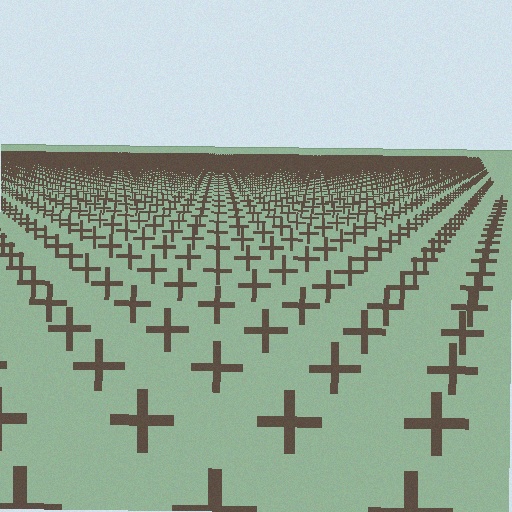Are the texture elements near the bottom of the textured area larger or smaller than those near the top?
Larger. Near the bottom, elements are closer to the viewer and appear at a bigger on-screen size.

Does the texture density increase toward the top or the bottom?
Density increases toward the top.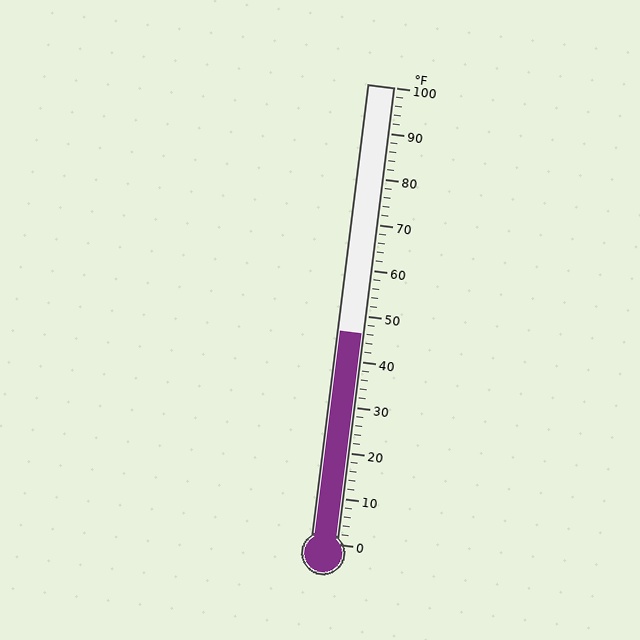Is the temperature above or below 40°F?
The temperature is above 40°F.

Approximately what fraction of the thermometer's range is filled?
The thermometer is filled to approximately 45% of its range.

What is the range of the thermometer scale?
The thermometer scale ranges from 0°F to 100°F.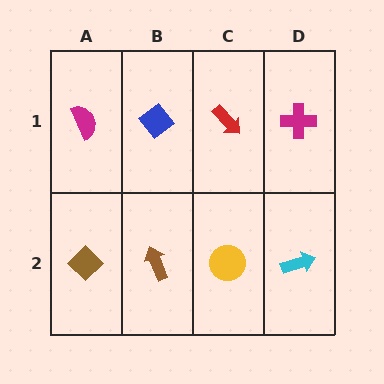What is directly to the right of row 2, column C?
A cyan arrow.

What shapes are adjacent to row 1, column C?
A yellow circle (row 2, column C), a blue diamond (row 1, column B), a magenta cross (row 1, column D).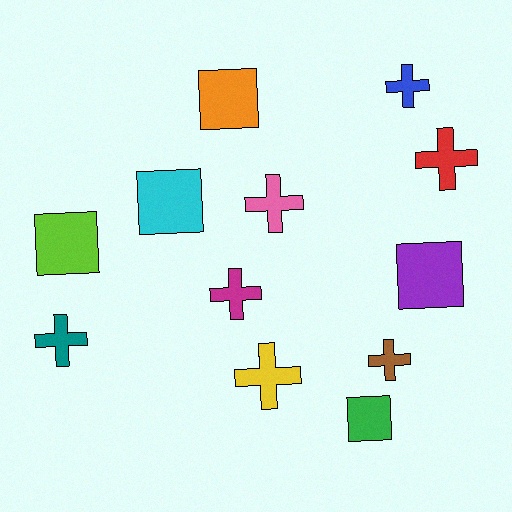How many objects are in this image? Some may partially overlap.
There are 12 objects.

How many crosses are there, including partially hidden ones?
There are 7 crosses.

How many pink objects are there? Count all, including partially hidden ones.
There is 1 pink object.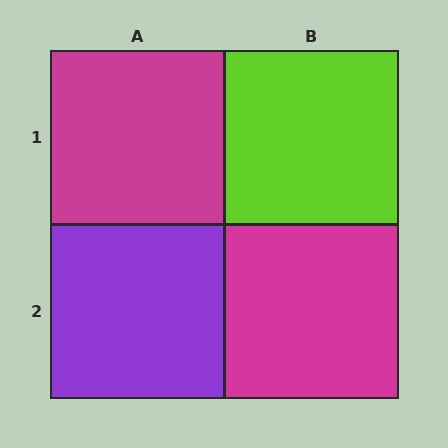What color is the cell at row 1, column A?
Magenta.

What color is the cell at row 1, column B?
Lime.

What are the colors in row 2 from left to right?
Purple, magenta.